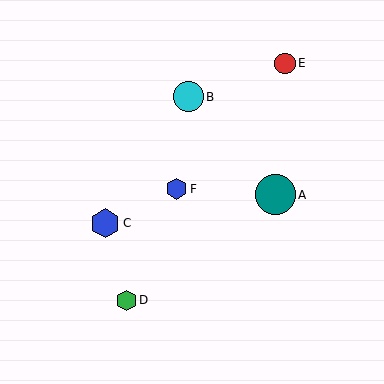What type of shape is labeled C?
Shape C is a blue hexagon.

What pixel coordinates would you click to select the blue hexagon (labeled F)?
Click at (177, 189) to select the blue hexagon F.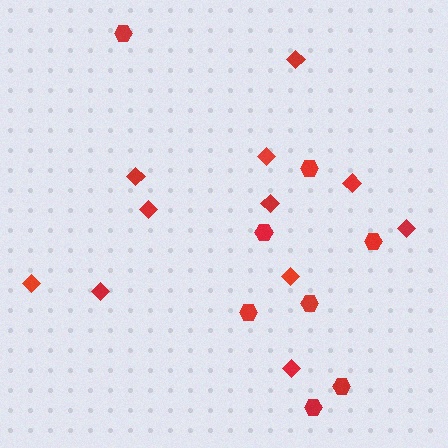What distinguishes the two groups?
There are 2 groups: one group of hexagons (8) and one group of diamonds (11).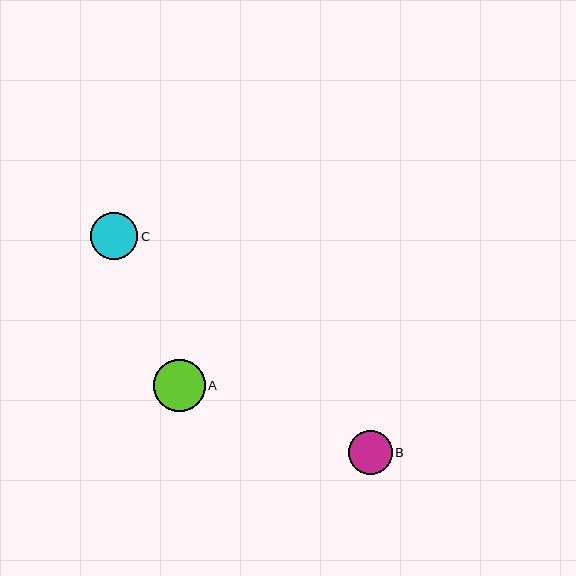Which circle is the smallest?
Circle B is the smallest with a size of approximately 44 pixels.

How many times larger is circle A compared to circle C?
Circle A is approximately 1.1 times the size of circle C.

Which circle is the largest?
Circle A is the largest with a size of approximately 52 pixels.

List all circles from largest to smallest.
From largest to smallest: A, C, B.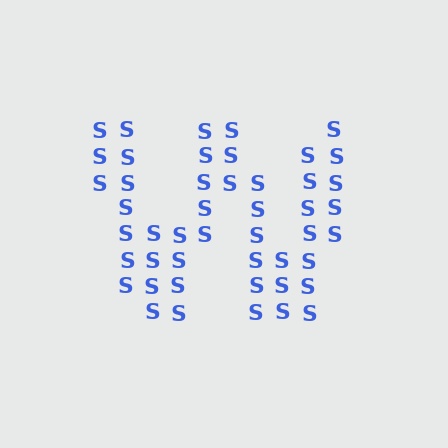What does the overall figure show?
The overall figure shows the letter W.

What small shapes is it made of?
It is made of small letter S's.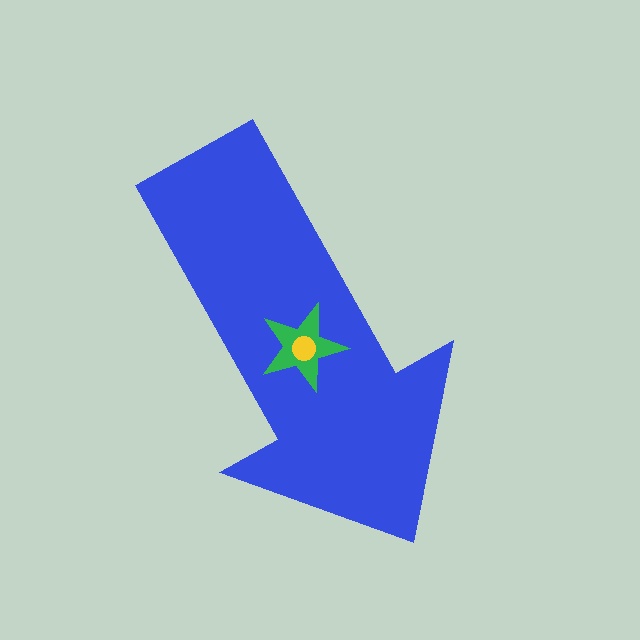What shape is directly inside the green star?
The yellow circle.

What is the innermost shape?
The yellow circle.